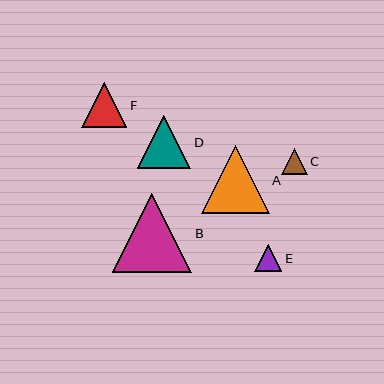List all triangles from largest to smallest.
From largest to smallest: B, A, D, F, E, C.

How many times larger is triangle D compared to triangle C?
Triangle D is approximately 2.1 times the size of triangle C.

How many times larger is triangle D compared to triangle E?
Triangle D is approximately 2.0 times the size of triangle E.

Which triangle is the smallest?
Triangle C is the smallest with a size of approximately 26 pixels.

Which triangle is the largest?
Triangle B is the largest with a size of approximately 79 pixels.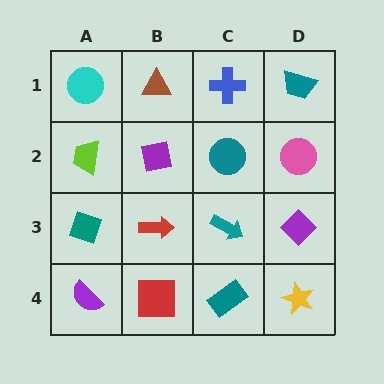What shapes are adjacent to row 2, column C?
A blue cross (row 1, column C), a teal arrow (row 3, column C), a purple square (row 2, column B), a pink circle (row 2, column D).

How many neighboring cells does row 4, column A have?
2.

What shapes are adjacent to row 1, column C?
A teal circle (row 2, column C), a brown triangle (row 1, column B), a teal trapezoid (row 1, column D).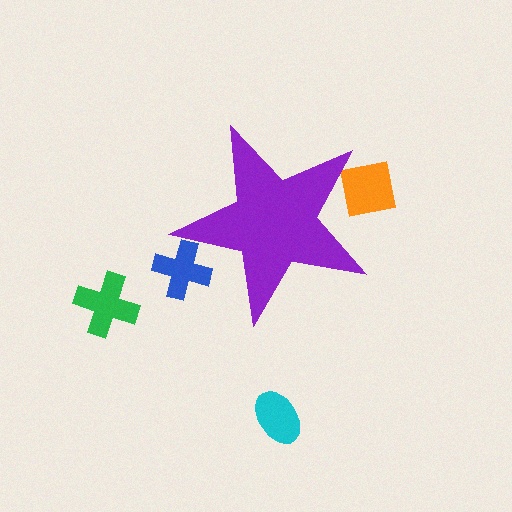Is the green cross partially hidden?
No, the green cross is fully visible.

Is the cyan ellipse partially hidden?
No, the cyan ellipse is fully visible.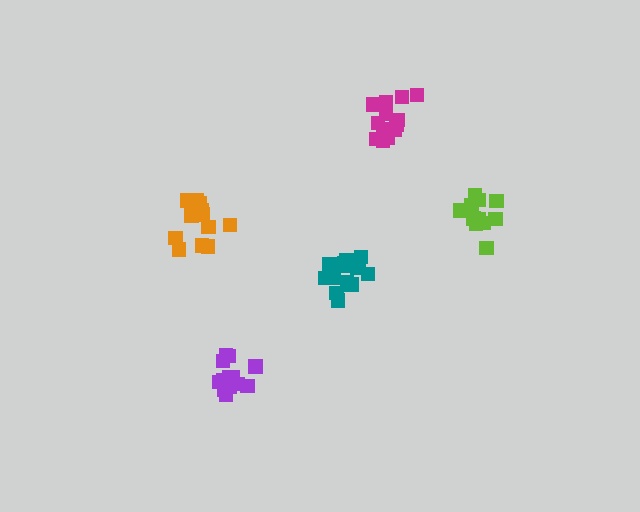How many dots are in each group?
Group 1: 14 dots, Group 2: 16 dots, Group 3: 14 dots, Group 4: 13 dots, Group 5: 12 dots (69 total).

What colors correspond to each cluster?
The clusters are colored: magenta, teal, orange, purple, lime.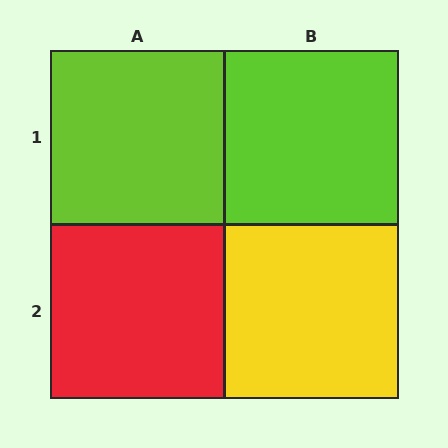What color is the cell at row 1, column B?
Lime.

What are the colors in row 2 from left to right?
Red, yellow.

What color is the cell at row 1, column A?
Lime.